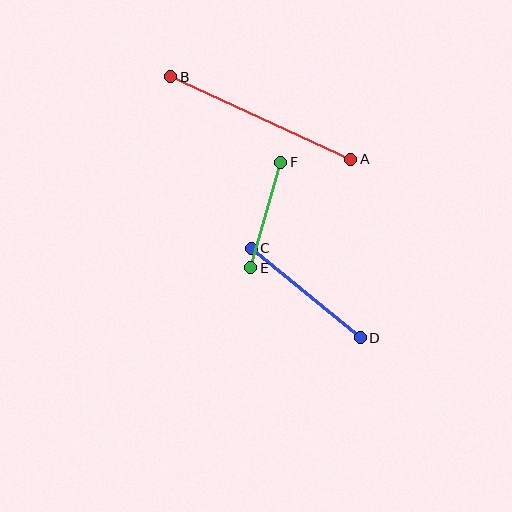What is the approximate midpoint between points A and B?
The midpoint is at approximately (261, 118) pixels.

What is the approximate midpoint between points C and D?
The midpoint is at approximately (306, 293) pixels.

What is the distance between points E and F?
The distance is approximately 110 pixels.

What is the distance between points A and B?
The distance is approximately 198 pixels.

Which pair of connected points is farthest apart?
Points A and B are farthest apart.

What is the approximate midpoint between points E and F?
The midpoint is at approximately (266, 215) pixels.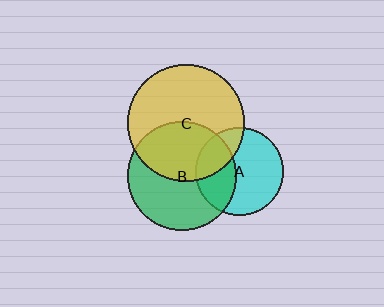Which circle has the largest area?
Circle C (yellow).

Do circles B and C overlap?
Yes.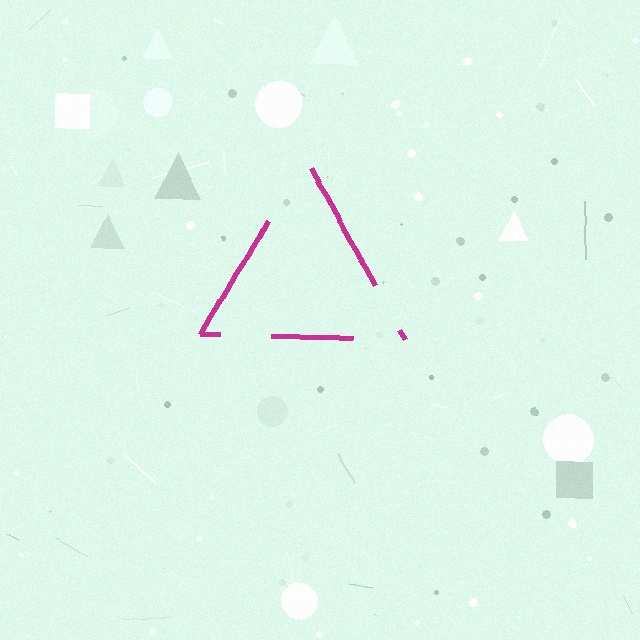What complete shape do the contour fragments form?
The contour fragments form a triangle.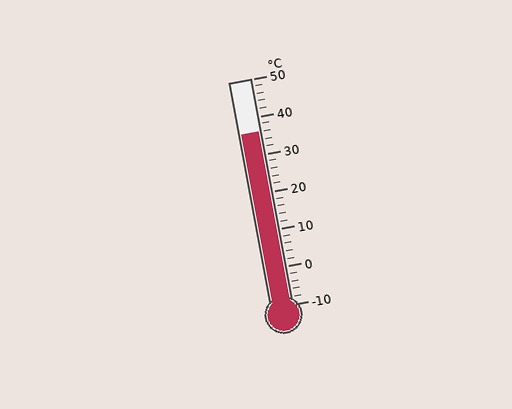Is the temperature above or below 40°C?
The temperature is below 40°C.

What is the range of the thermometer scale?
The thermometer scale ranges from -10°C to 50°C.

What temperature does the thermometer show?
The thermometer shows approximately 36°C.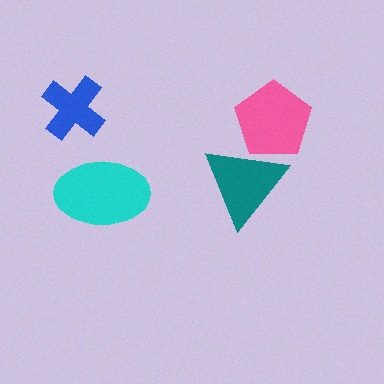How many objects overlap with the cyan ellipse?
0 objects overlap with the cyan ellipse.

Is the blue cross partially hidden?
No, no other shape covers it.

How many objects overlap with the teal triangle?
1 object overlaps with the teal triangle.